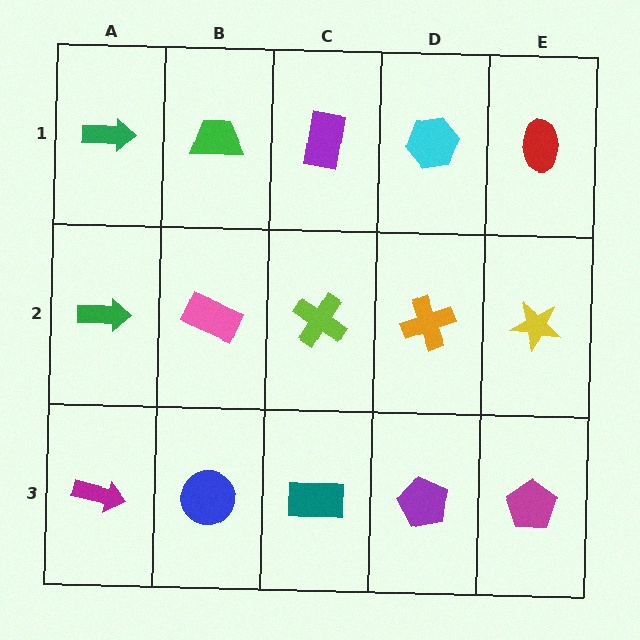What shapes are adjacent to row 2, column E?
A red ellipse (row 1, column E), a magenta pentagon (row 3, column E), an orange cross (row 2, column D).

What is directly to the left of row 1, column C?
A green trapezoid.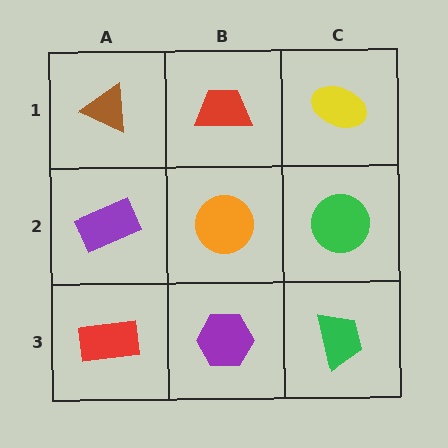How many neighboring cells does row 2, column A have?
3.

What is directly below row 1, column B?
An orange circle.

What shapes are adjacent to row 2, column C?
A yellow ellipse (row 1, column C), a green trapezoid (row 3, column C), an orange circle (row 2, column B).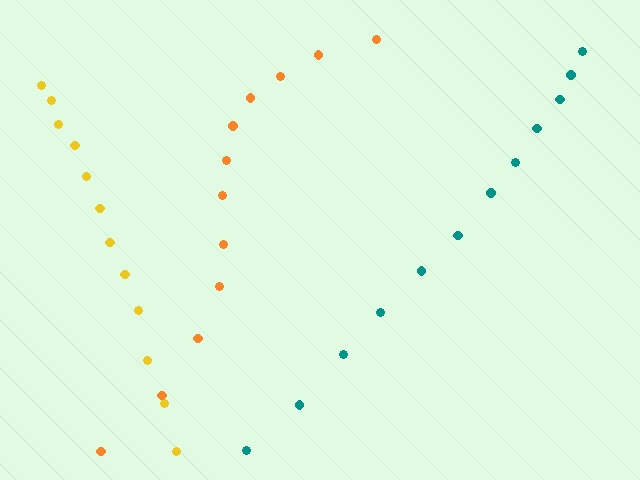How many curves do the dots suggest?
There are 3 distinct paths.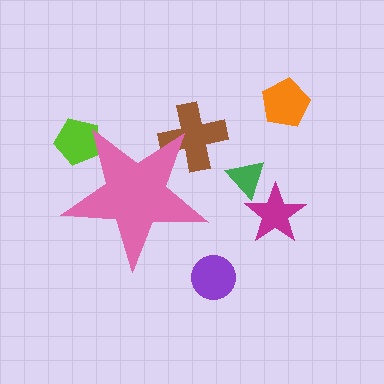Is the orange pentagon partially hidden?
No, the orange pentagon is fully visible.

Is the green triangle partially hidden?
No, the green triangle is fully visible.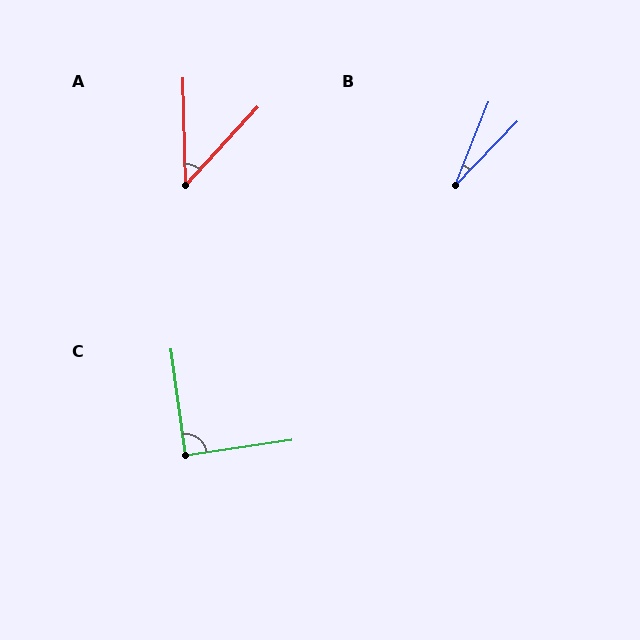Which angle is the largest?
C, at approximately 90 degrees.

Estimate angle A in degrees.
Approximately 44 degrees.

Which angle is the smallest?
B, at approximately 22 degrees.